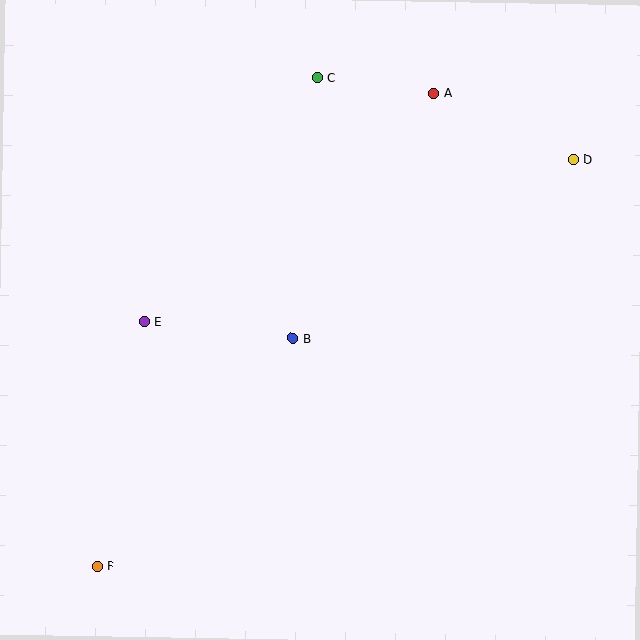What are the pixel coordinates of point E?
Point E is at (144, 322).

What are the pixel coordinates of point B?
Point B is at (293, 338).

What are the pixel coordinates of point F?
Point F is at (97, 567).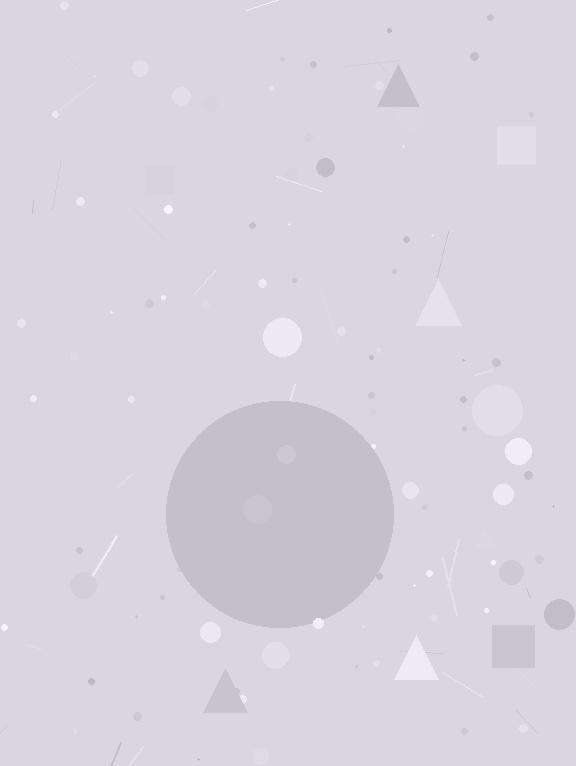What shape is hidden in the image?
A circle is hidden in the image.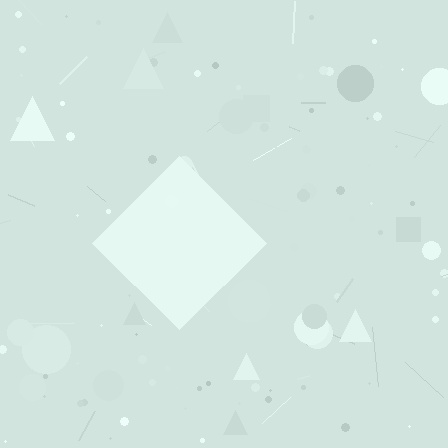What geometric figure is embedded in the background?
A diamond is embedded in the background.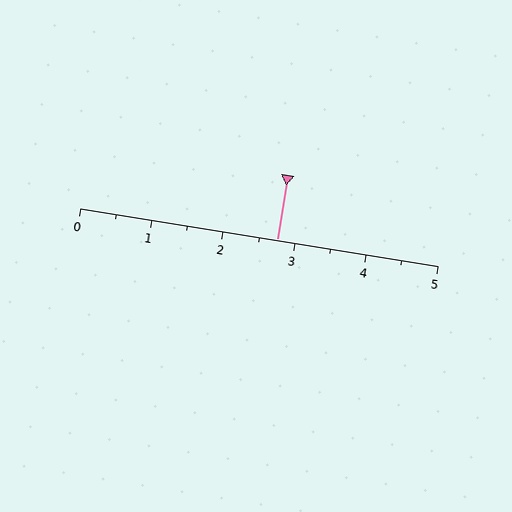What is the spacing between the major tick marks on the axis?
The major ticks are spaced 1 apart.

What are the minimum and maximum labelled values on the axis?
The axis runs from 0 to 5.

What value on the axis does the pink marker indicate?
The marker indicates approximately 2.8.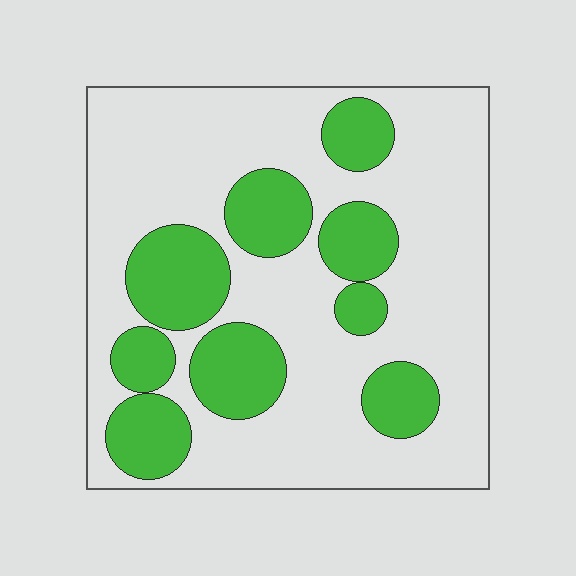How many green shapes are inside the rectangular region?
9.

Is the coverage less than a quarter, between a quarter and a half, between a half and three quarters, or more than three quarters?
Between a quarter and a half.